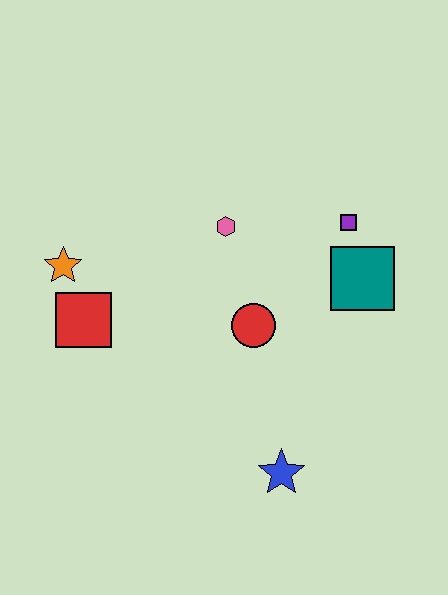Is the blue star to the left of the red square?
No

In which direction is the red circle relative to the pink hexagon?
The red circle is below the pink hexagon.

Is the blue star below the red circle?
Yes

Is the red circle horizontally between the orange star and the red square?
No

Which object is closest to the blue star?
The red circle is closest to the blue star.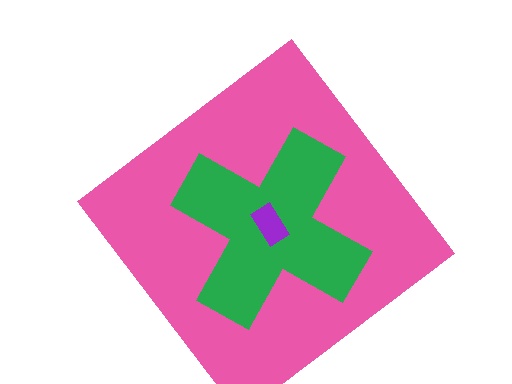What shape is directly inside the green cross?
The purple rectangle.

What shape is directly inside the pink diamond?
The green cross.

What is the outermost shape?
The pink diamond.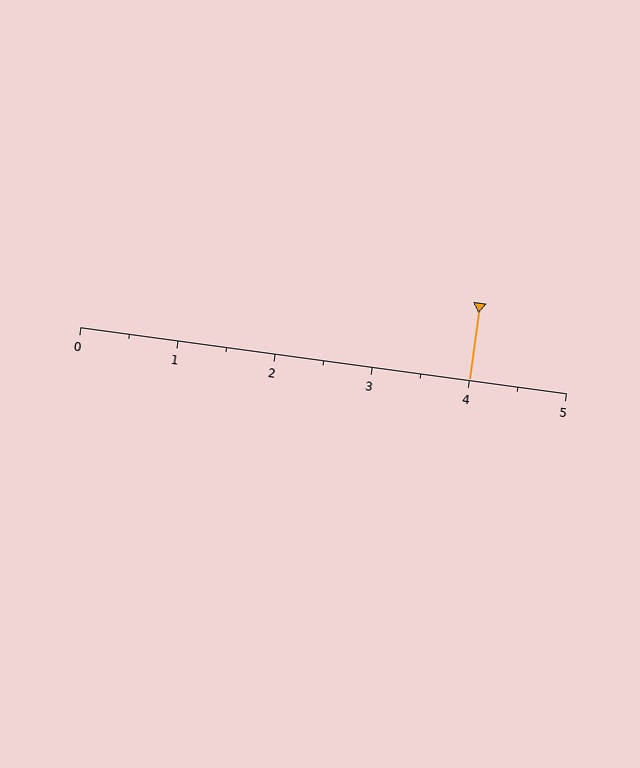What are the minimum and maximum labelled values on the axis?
The axis runs from 0 to 5.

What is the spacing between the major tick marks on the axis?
The major ticks are spaced 1 apart.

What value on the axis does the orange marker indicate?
The marker indicates approximately 4.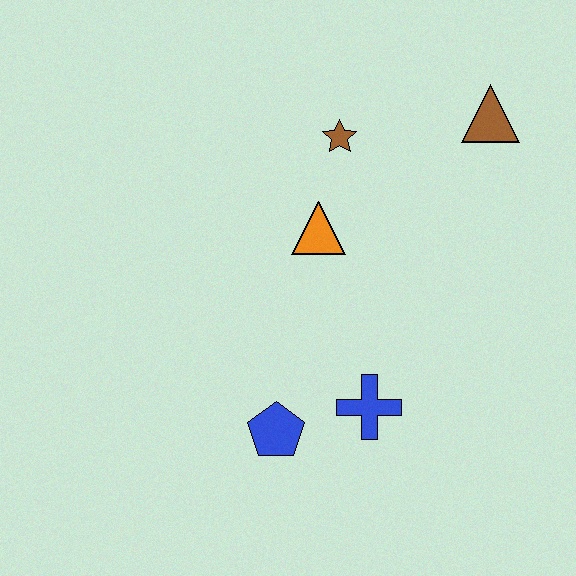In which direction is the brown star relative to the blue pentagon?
The brown star is above the blue pentagon.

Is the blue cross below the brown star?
Yes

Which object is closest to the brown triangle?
The brown star is closest to the brown triangle.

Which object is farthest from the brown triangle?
The blue pentagon is farthest from the brown triangle.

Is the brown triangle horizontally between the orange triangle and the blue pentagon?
No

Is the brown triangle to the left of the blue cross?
No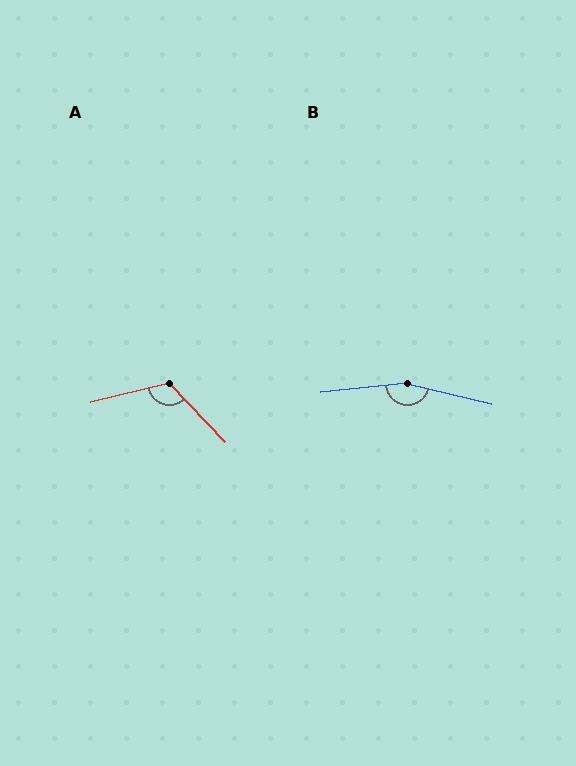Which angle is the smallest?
A, at approximately 120 degrees.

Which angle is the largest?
B, at approximately 160 degrees.